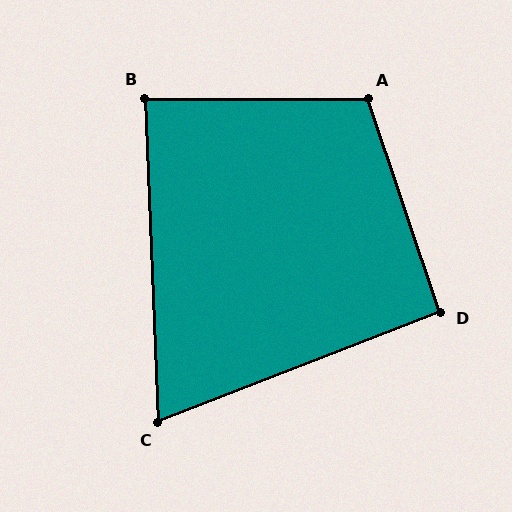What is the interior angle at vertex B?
Approximately 87 degrees (approximately right).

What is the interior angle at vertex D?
Approximately 93 degrees (approximately right).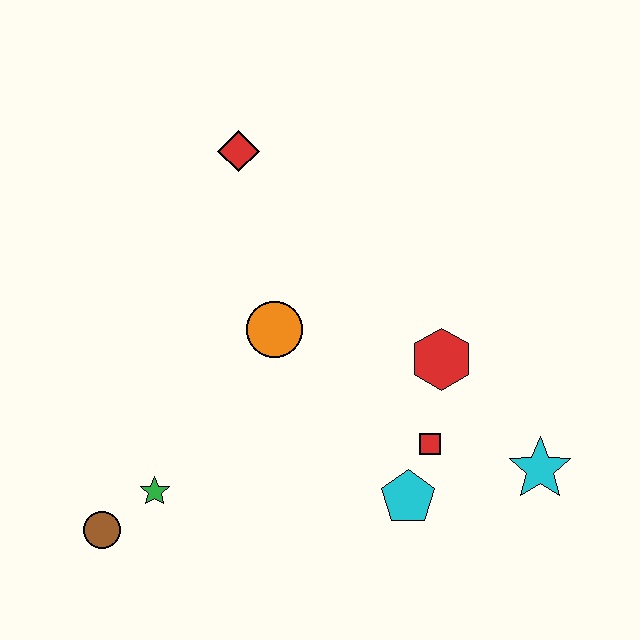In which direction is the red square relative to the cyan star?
The red square is to the left of the cyan star.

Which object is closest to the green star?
The brown circle is closest to the green star.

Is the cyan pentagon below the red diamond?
Yes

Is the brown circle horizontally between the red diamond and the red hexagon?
No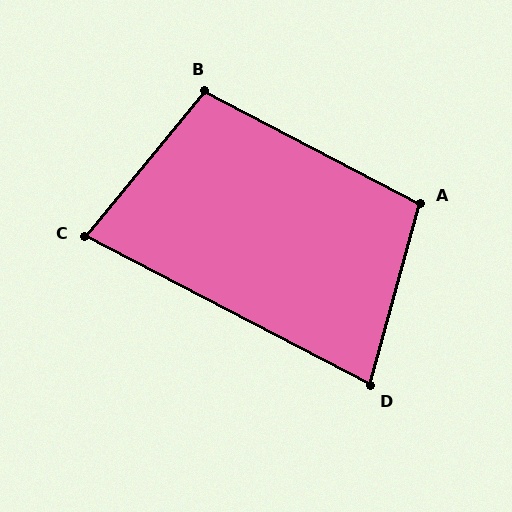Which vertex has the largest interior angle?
A, at approximately 102 degrees.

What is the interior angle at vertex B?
Approximately 102 degrees (obtuse).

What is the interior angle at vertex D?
Approximately 78 degrees (acute).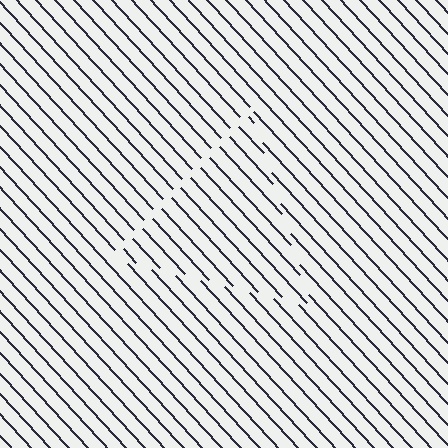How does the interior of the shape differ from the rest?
The interior of the shape contains the same grating, shifted by half a period — the contour is defined by the phase discontinuity where line-ends from the inner and outer gratings abut.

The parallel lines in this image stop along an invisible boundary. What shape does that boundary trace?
An illusory triangle. The interior of the shape contains the same grating, shifted by half a period — the contour is defined by the phase discontinuity where line-ends from the inner and outer gratings abut.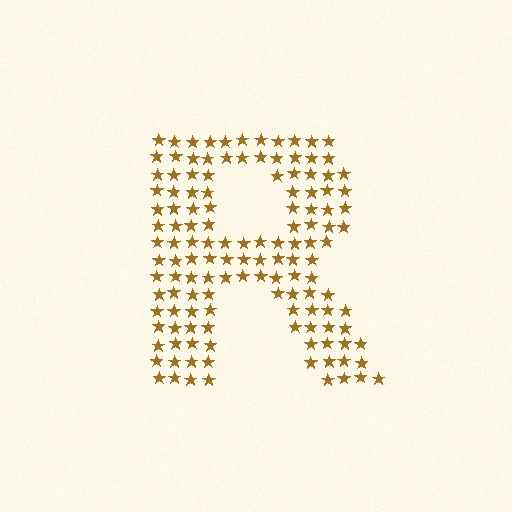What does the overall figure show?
The overall figure shows the letter R.